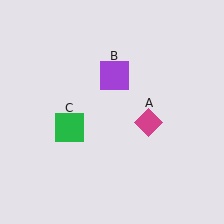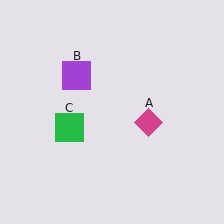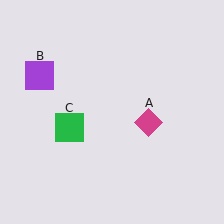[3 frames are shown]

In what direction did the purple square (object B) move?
The purple square (object B) moved left.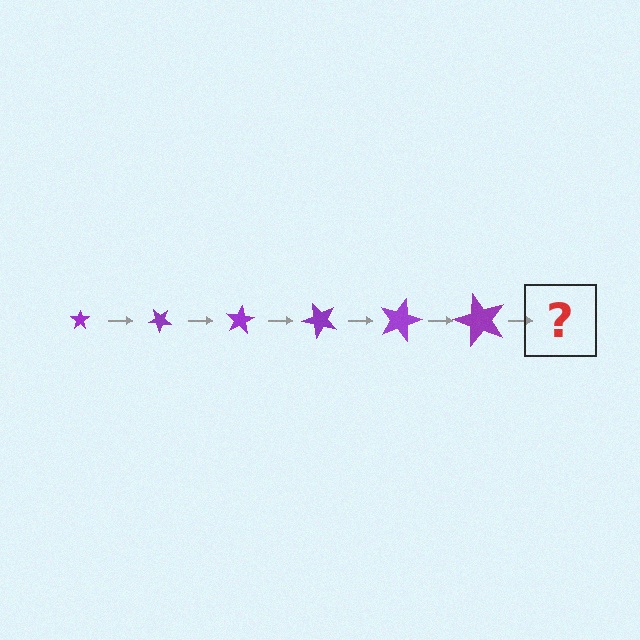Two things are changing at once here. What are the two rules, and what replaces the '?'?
The two rules are that the star grows larger each step and it rotates 40 degrees each step. The '?' should be a star, larger than the previous one and rotated 240 degrees from the start.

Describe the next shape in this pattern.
It should be a star, larger than the previous one and rotated 240 degrees from the start.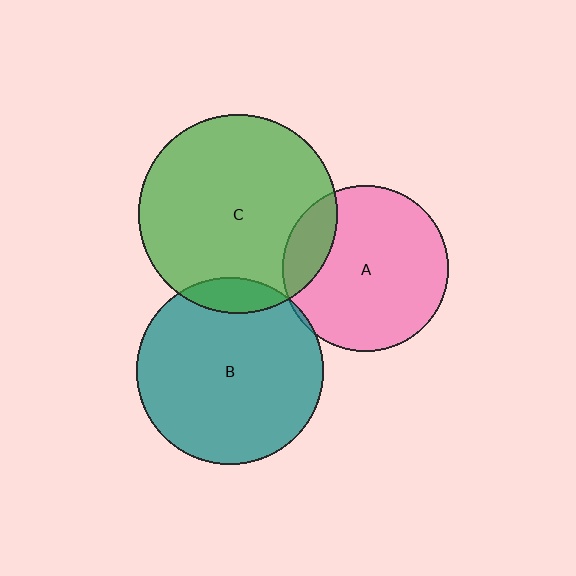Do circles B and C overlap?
Yes.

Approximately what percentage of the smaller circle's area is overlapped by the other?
Approximately 10%.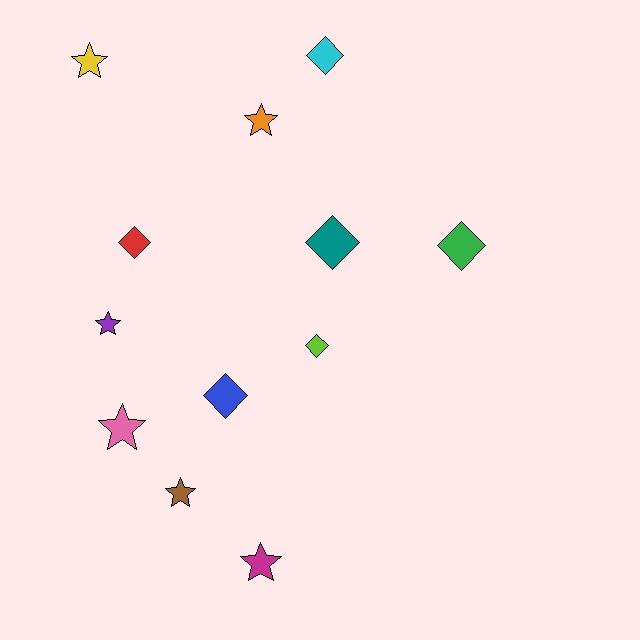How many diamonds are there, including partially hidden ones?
There are 6 diamonds.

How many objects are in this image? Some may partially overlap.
There are 12 objects.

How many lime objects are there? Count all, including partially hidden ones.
There is 1 lime object.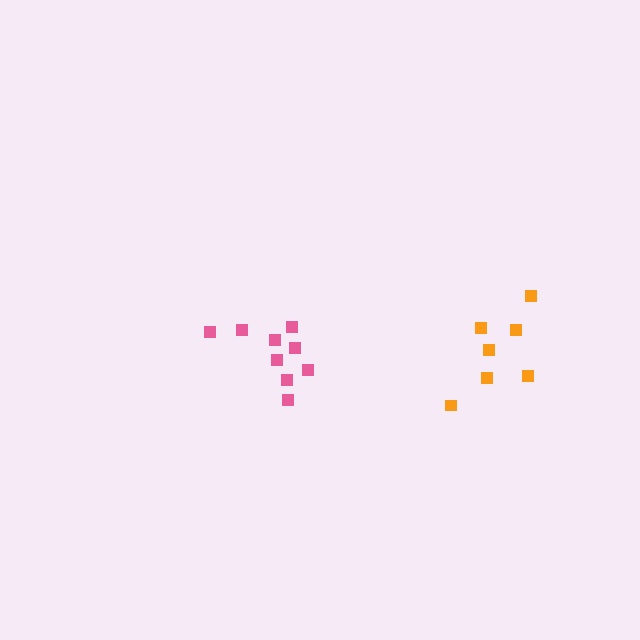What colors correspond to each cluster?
The clusters are colored: pink, orange.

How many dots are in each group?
Group 1: 9 dots, Group 2: 7 dots (16 total).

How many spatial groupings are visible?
There are 2 spatial groupings.